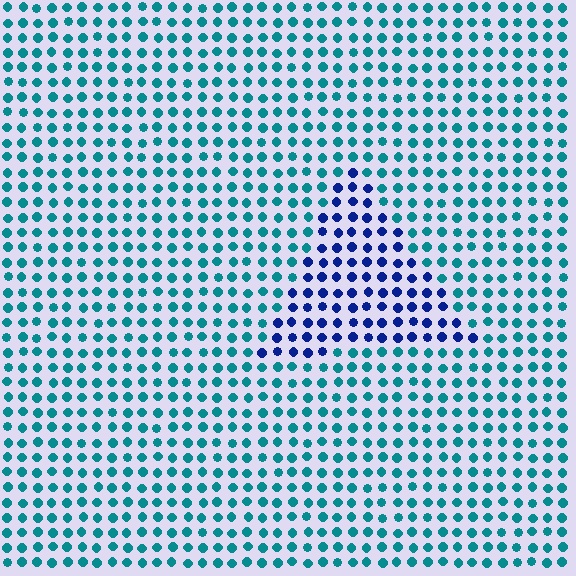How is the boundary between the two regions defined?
The boundary is defined purely by a slight shift in hue (about 48 degrees). Spacing, size, and orientation are identical on both sides.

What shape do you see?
I see a triangle.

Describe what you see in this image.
The image is filled with small teal elements in a uniform arrangement. A triangle-shaped region is visible where the elements are tinted to a slightly different hue, forming a subtle color boundary.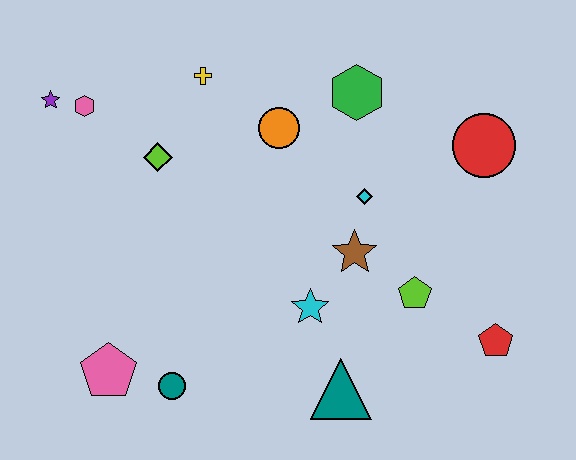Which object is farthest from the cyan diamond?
The purple star is farthest from the cyan diamond.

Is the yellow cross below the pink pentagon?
No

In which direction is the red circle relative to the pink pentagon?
The red circle is to the right of the pink pentagon.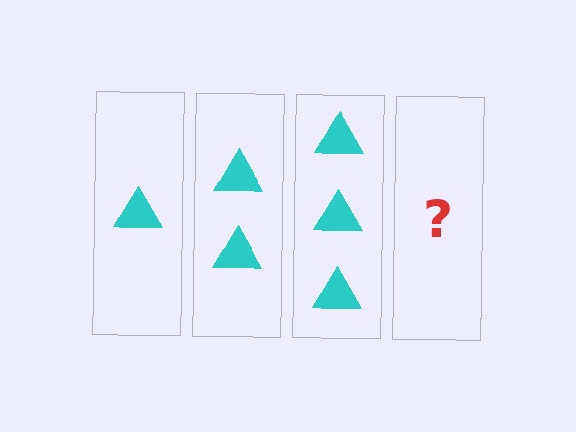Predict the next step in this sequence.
The next step is 4 triangles.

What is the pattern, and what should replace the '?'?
The pattern is that each step adds one more triangle. The '?' should be 4 triangles.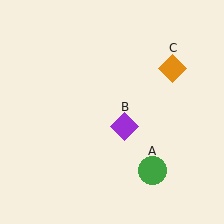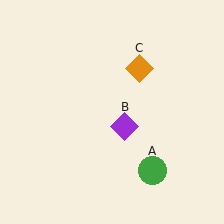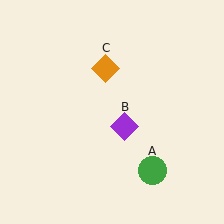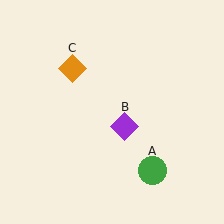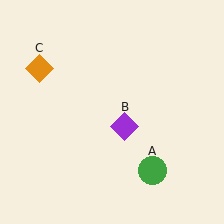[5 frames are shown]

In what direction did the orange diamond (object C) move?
The orange diamond (object C) moved left.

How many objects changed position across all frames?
1 object changed position: orange diamond (object C).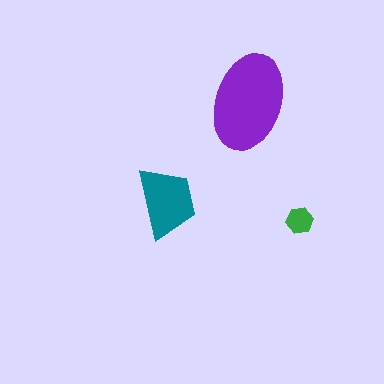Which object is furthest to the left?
The teal trapezoid is leftmost.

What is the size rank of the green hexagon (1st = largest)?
3rd.